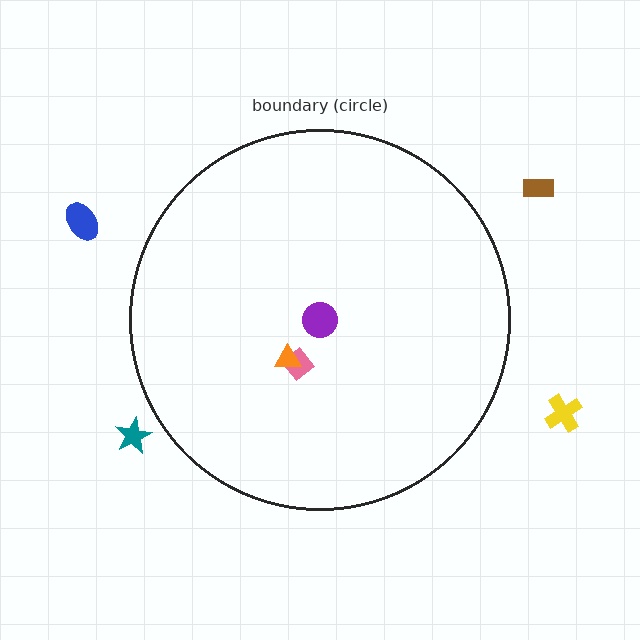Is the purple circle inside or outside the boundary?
Inside.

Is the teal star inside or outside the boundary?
Outside.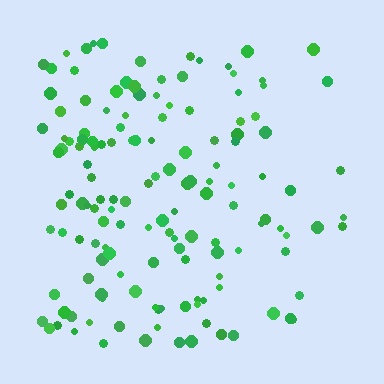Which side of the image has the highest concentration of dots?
The left.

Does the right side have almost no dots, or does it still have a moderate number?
Still a moderate number, just noticeably fewer than the left.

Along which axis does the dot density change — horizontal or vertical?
Horizontal.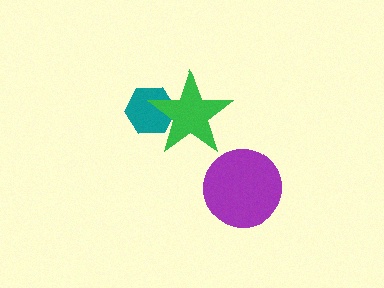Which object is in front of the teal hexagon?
The green star is in front of the teal hexagon.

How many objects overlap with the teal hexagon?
1 object overlaps with the teal hexagon.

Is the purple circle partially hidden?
No, no other shape covers it.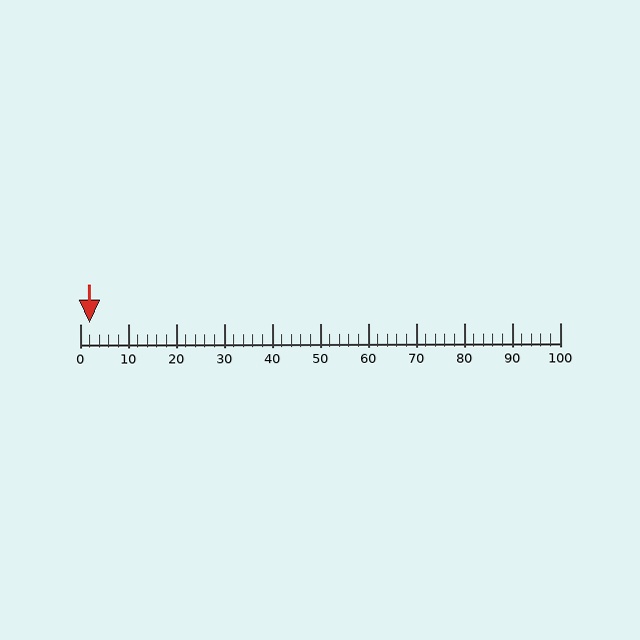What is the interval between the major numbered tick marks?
The major tick marks are spaced 10 units apart.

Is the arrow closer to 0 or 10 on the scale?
The arrow is closer to 0.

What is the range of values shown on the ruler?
The ruler shows values from 0 to 100.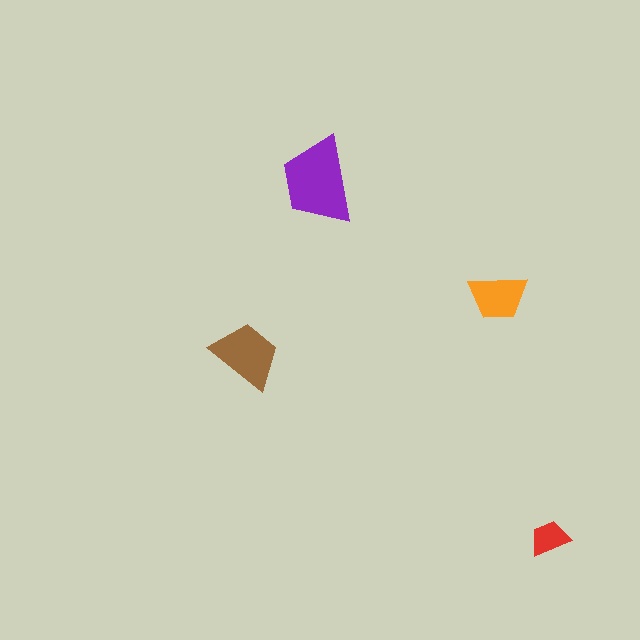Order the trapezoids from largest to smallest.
the purple one, the brown one, the orange one, the red one.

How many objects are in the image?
There are 4 objects in the image.